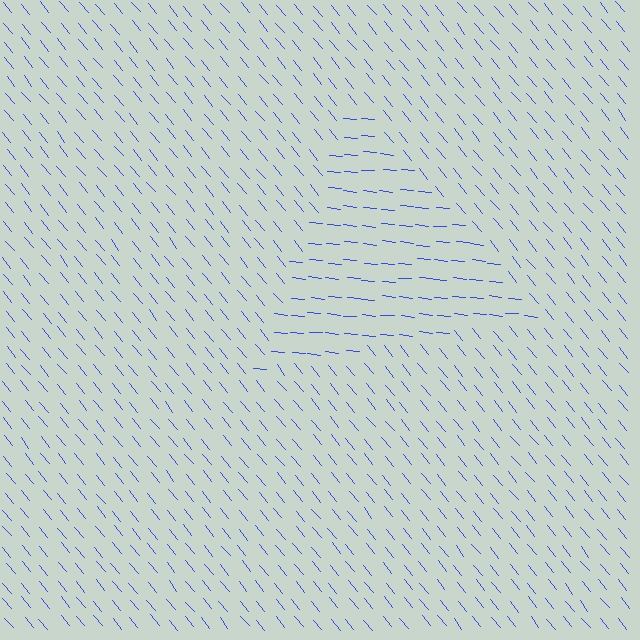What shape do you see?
I see a triangle.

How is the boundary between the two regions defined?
The boundary is defined purely by a change in line orientation (approximately 45 degrees difference). All lines are the same color and thickness.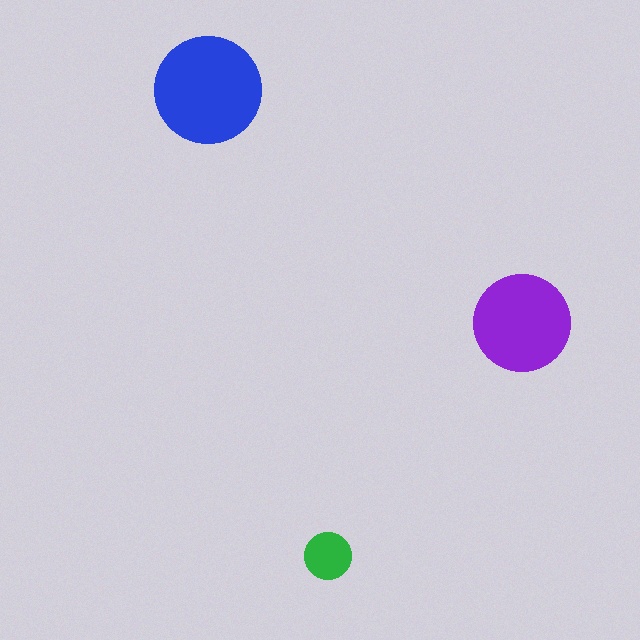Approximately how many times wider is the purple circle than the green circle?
About 2 times wider.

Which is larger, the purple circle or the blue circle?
The blue one.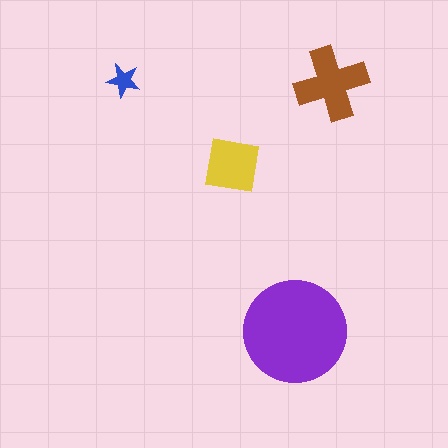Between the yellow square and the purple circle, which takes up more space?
The purple circle.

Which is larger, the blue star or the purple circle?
The purple circle.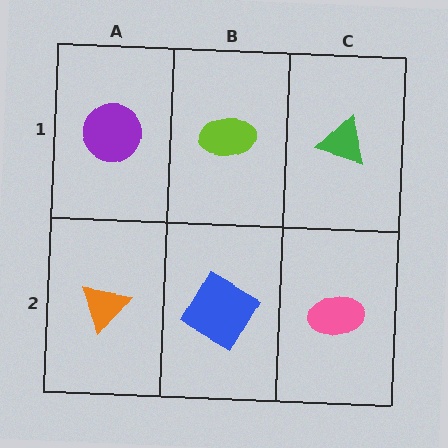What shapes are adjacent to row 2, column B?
A lime ellipse (row 1, column B), an orange triangle (row 2, column A), a pink ellipse (row 2, column C).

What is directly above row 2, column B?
A lime ellipse.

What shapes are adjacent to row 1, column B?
A blue diamond (row 2, column B), a purple circle (row 1, column A), a green triangle (row 1, column C).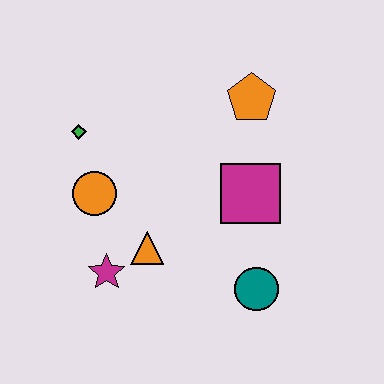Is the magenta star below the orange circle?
Yes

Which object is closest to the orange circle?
The green diamond is closest to the orange circle.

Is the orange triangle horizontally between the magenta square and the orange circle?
Yes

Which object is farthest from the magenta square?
The green diamond is farthest from the magenta square.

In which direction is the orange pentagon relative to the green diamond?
The orange pentagon is to the right of the green diamond.